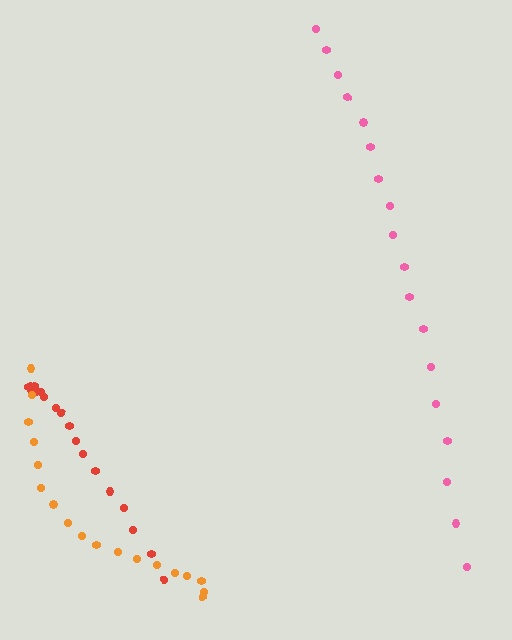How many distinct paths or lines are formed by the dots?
There are 3 distinct paths.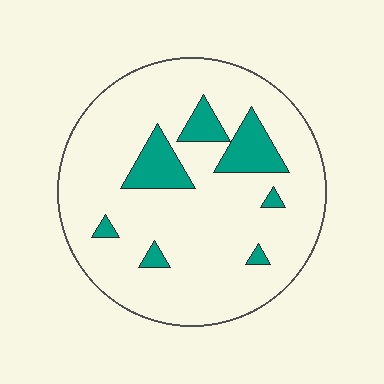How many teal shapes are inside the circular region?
7.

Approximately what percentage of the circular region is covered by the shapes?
Approximately 15%.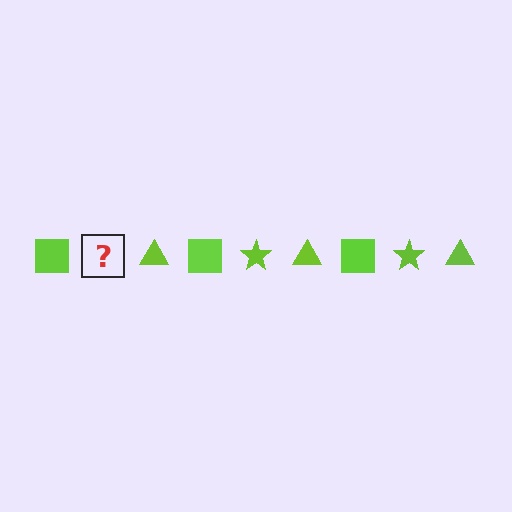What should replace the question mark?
The question mark should be replaced with a lime star.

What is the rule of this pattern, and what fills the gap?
The rule is that the pattern cycles through square, star, triangle shapes in lime. The gap should be filled with a lime star.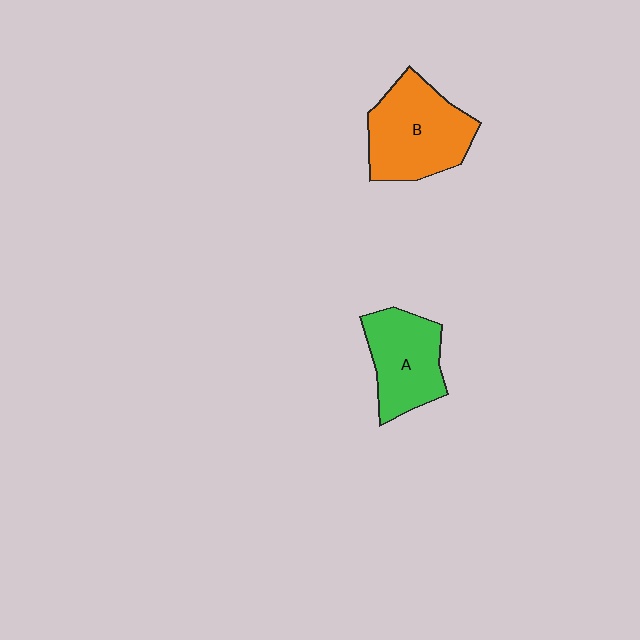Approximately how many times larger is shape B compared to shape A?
Approximately 1.3 times.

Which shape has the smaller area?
Shape A (green).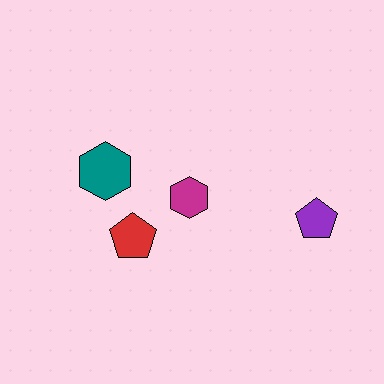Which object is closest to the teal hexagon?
The red pentagon is closest to the teal hexagon.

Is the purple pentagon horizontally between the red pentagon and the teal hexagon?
No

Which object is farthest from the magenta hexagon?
The purple pentagon is farthest from the magenta hexagon.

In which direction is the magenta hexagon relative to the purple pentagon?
The magenta hexagon is to the left of the purple pentagon.